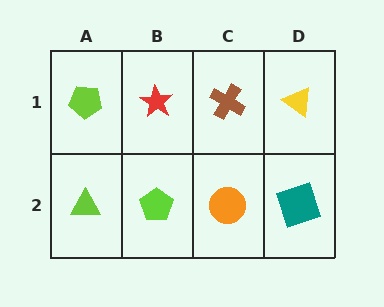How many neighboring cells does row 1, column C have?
3.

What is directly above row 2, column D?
A yellow triangle.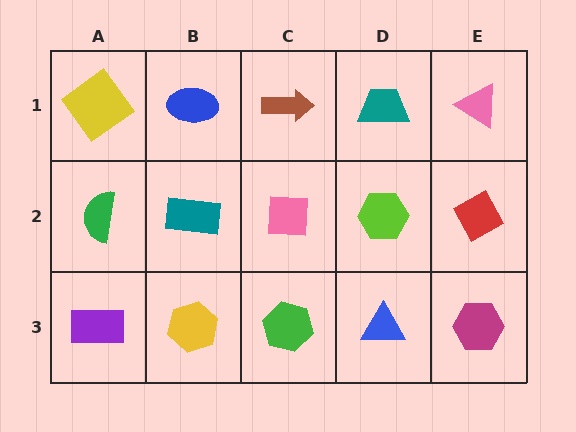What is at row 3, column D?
A blue triangle.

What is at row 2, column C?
A pink square.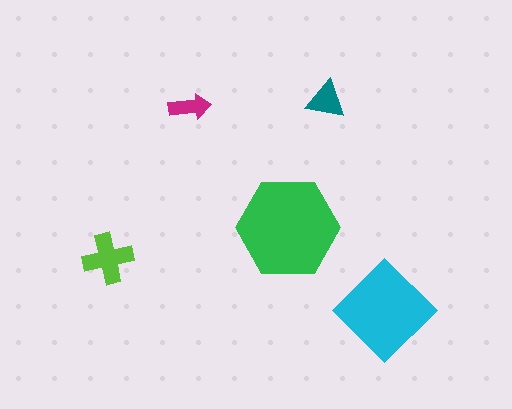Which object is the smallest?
The magenta arrow.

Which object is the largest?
The green hexagon.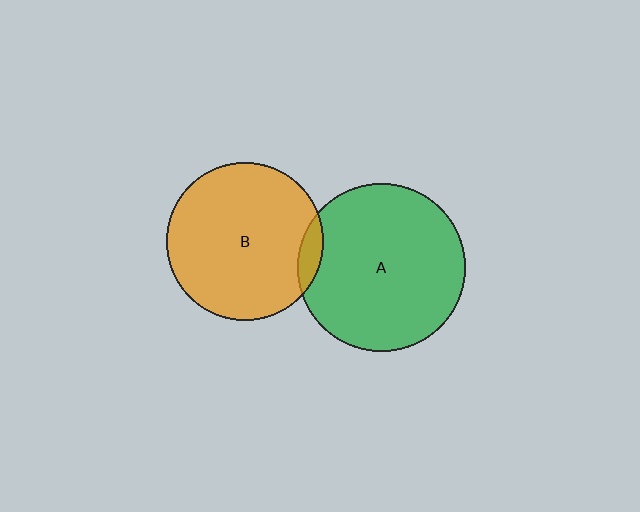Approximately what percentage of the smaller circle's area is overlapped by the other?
Approximately 5%.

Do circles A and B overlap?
Yes.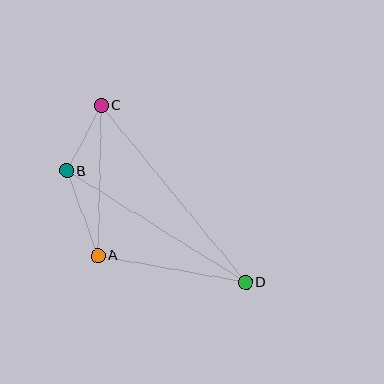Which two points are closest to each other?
Points B and C are closest to each other.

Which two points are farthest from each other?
Points C and D are farthest from each other.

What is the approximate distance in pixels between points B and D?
The distance between B and D is approximately 211 pixels.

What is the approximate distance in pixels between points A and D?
The distance between A and D is approximately 150 pixels.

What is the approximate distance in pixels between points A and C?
The distance between A and C is approximately 150 pixels.